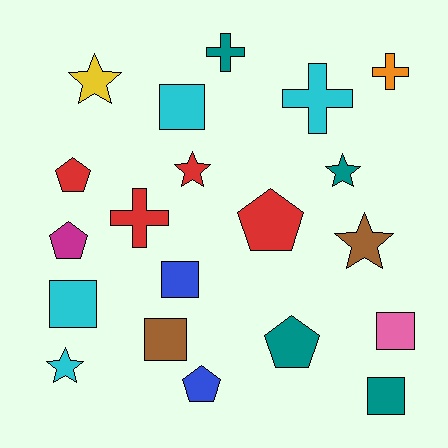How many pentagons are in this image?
There are 5 pentagons.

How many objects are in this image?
There are 20 objects.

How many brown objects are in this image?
There are 2 brown objects.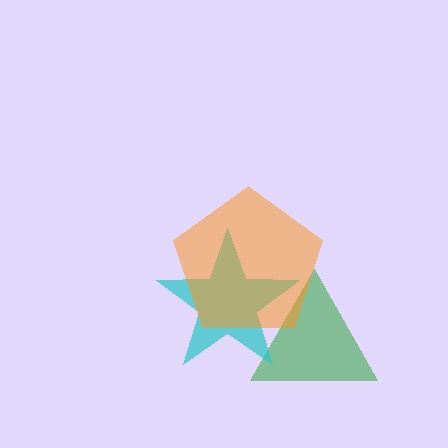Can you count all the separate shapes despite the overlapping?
Yes, there are 3 separate shapes.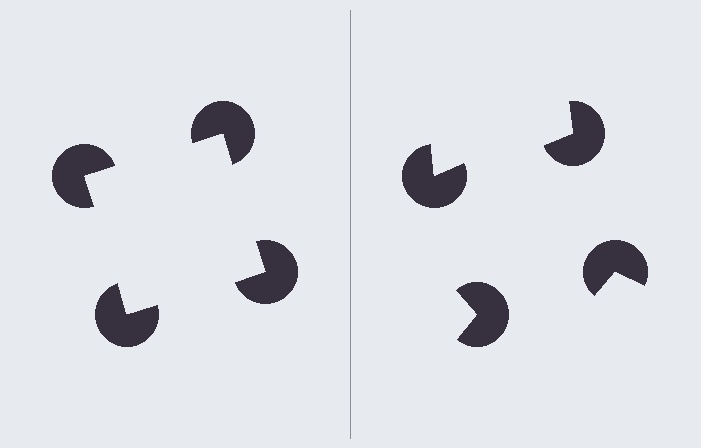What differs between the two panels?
The pac-man discs are positioned identically on both sides; only the wedge orientations differ. On the left they align to a square; on the right they are misaligned.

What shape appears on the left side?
An illusory square.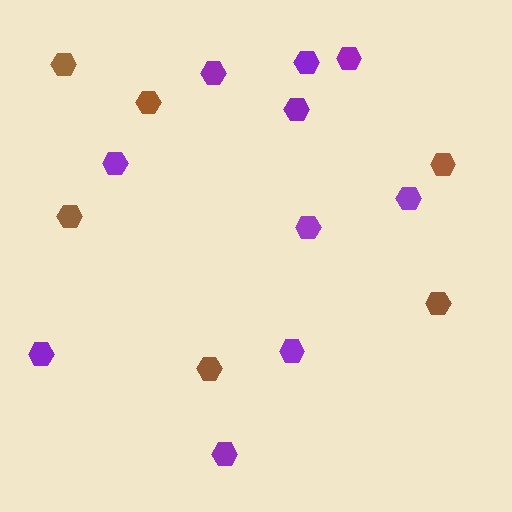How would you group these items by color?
There are 2 groups: one group of brown hexagons (6) and one group of purple hexagons (10).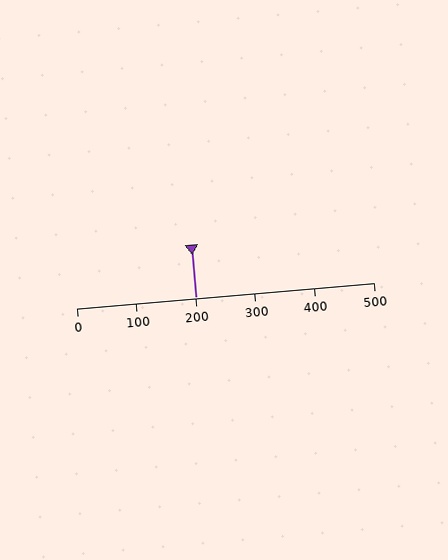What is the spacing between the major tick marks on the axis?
The major ticks are spaced 100 apart.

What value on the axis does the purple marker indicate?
The marker indicates approximately 200.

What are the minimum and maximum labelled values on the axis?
The axis runs from 0 to 500.